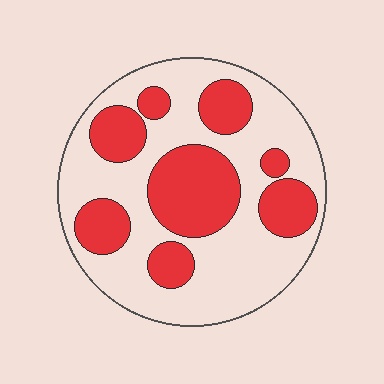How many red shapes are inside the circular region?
8.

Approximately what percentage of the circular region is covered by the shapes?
Approximately 35%.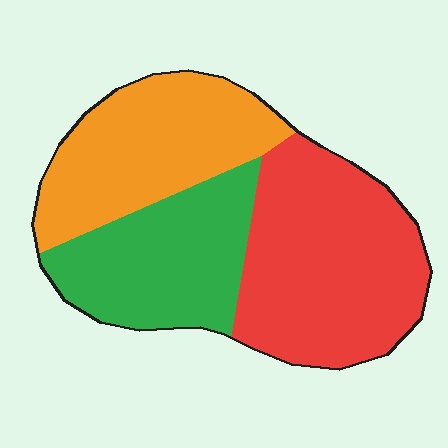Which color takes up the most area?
Red, at roughly 40%.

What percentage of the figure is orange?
Orange takes up about one third (1/3) of the figure.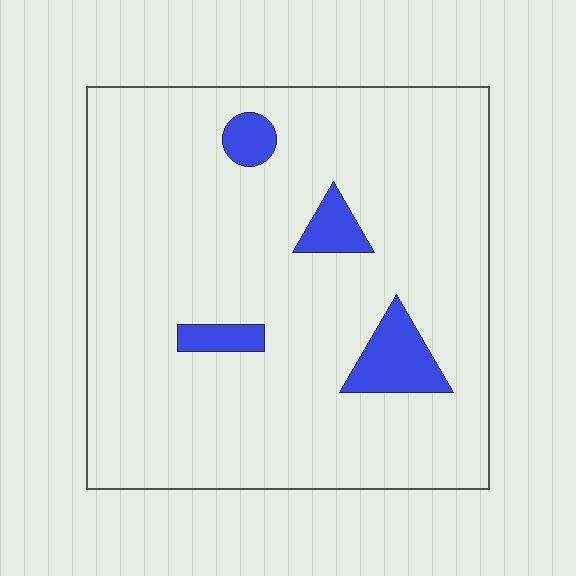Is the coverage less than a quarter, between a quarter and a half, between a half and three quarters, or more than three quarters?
Less than a quarter.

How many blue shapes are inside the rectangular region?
4.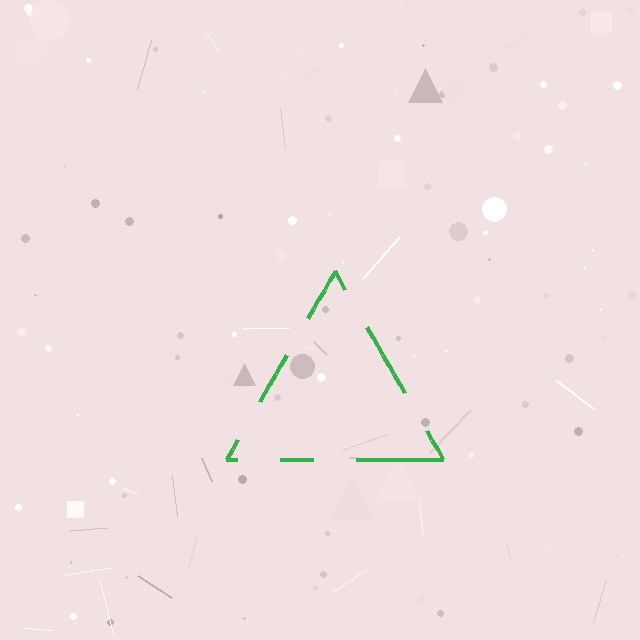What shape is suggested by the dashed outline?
The dashed outline suggests a triangle.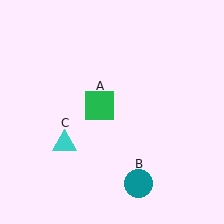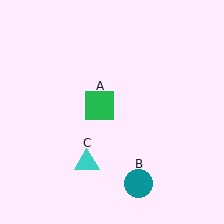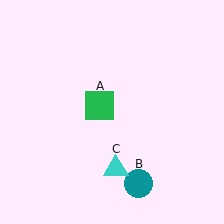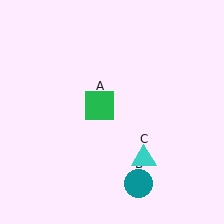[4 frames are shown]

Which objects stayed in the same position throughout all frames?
Green square (object A) and teal circle (object B) remained stationary.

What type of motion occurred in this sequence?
The cyan triangle (object C) rotated counterclockwise around the center of the scene.